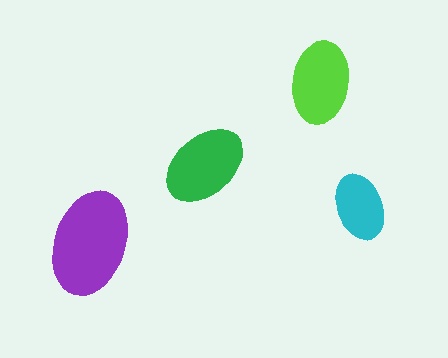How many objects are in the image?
There are 4 objects in the image.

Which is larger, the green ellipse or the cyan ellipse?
The green one.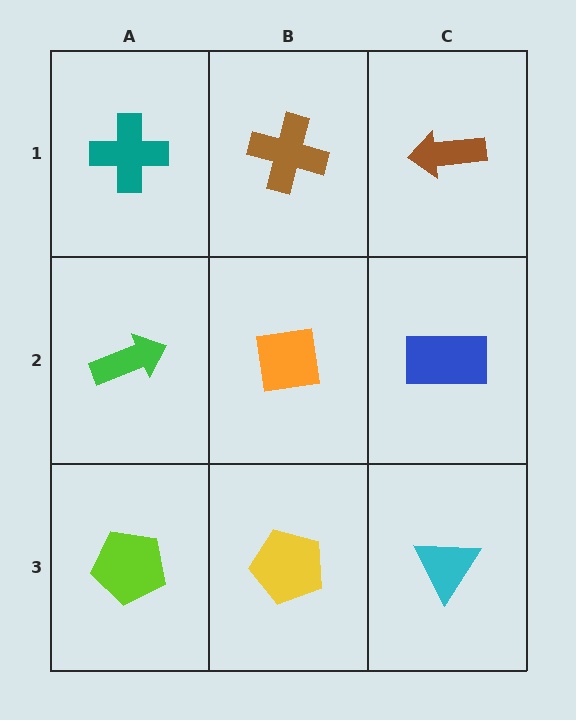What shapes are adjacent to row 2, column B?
A brown cross (row 1, column B), a yellow pentagon (row 3, column B), a green arrow (row 2, column A), a blue rectangle (row 2, column C).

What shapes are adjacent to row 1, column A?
A green arrow (row 2, column A), a brown cross (row 1, column B).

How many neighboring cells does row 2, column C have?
3.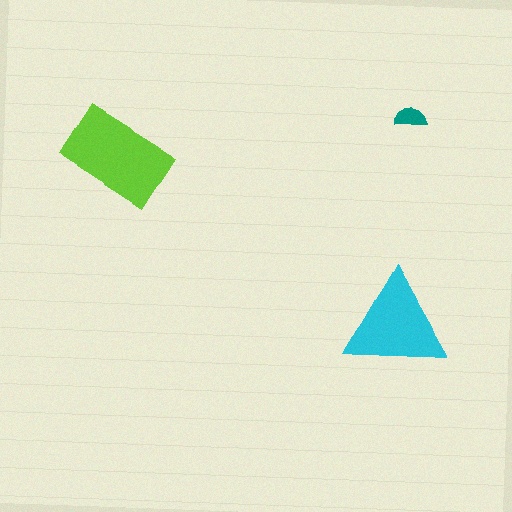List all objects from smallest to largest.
The teal semicircle, the cyan triangle, the lime rectangle.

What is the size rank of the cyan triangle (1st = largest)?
2nd.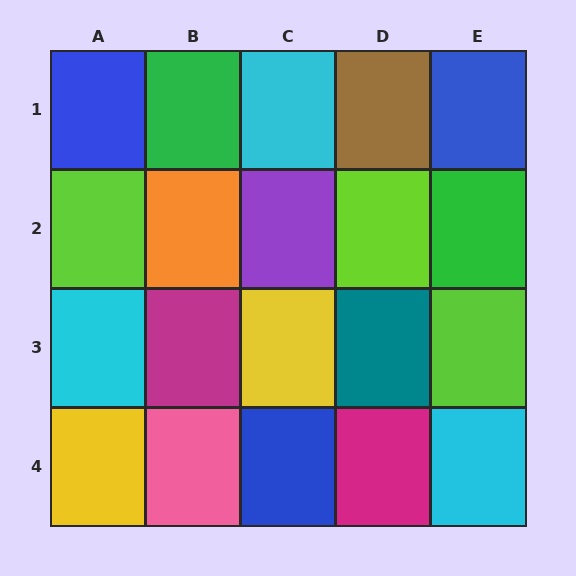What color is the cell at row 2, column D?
Lime.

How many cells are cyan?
3 cells are cyan.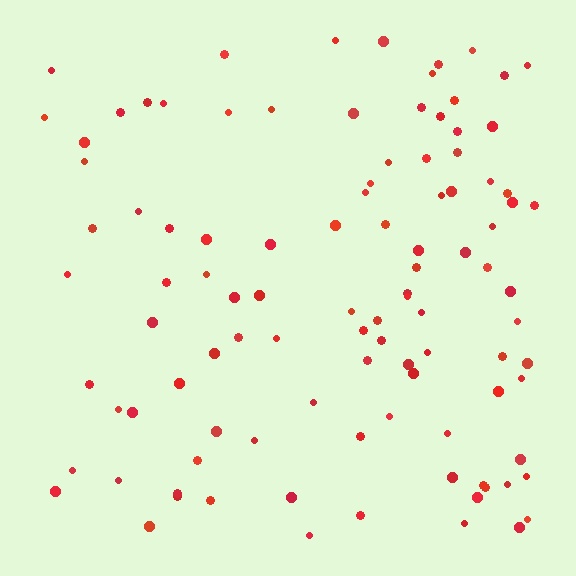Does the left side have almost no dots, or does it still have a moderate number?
Still a moderate number, just noticeably fewer than the right.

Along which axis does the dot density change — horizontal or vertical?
Horizontal.